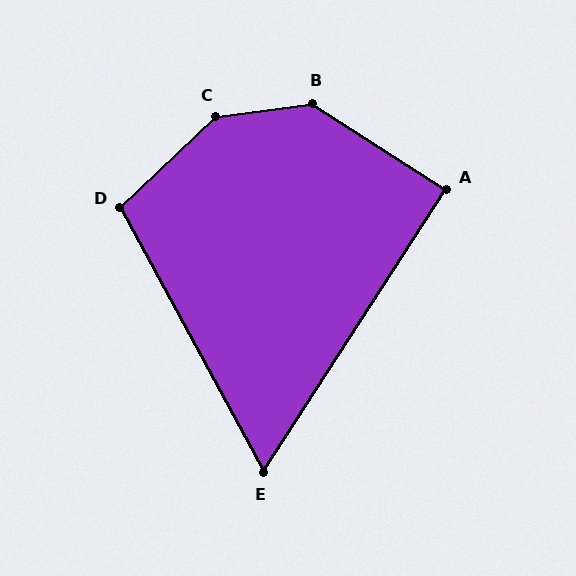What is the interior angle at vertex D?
Approximately 105 degrees (obtuse).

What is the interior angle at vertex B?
Approximately 140 degrees (obtuse).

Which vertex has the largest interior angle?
C, at approximately 144 degrees.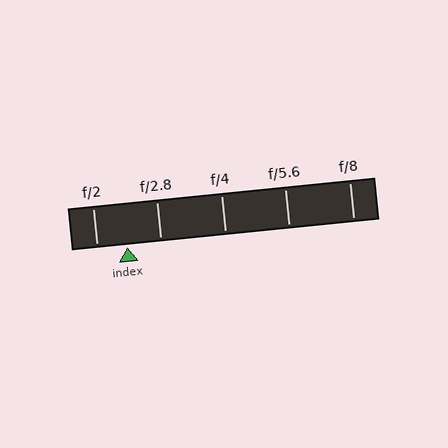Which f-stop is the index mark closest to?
The index mark is closest to f/2.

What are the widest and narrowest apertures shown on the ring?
The widest aperture shown is f/2 and the narrowest is f/8.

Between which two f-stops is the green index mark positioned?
The index mark is between f/2 and f/2.8.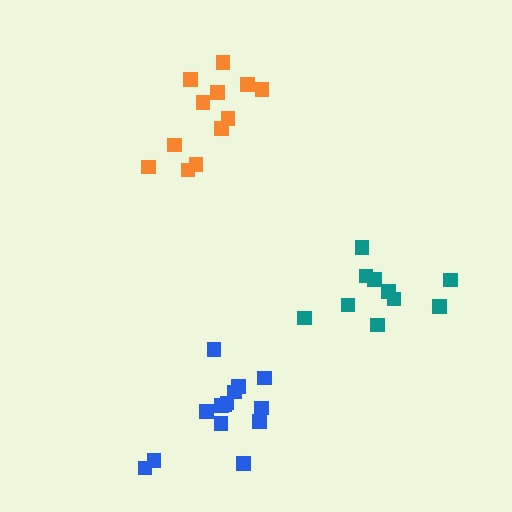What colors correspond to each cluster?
The clusters are colored: orange, teal, blue.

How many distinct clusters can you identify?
There are 3 distinct clusters.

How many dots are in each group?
Group 1: 12 dots, Group 2: 10 dots, Group 3: 14 dots (36 total).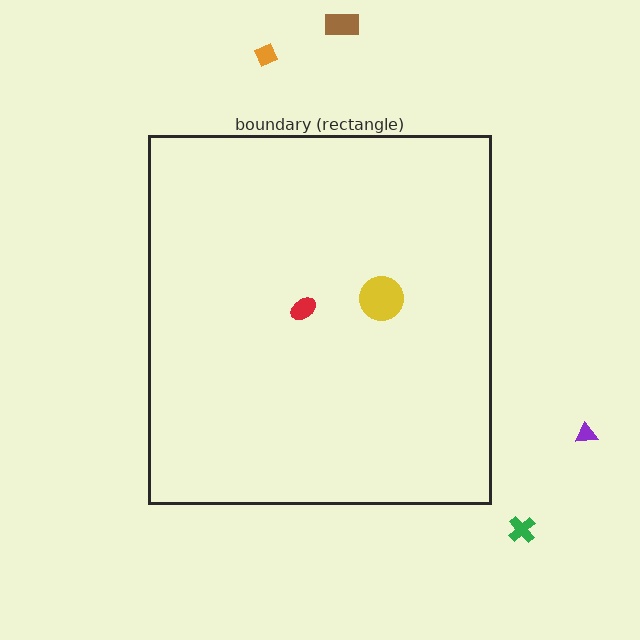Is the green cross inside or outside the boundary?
Outside.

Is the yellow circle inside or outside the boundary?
Inside.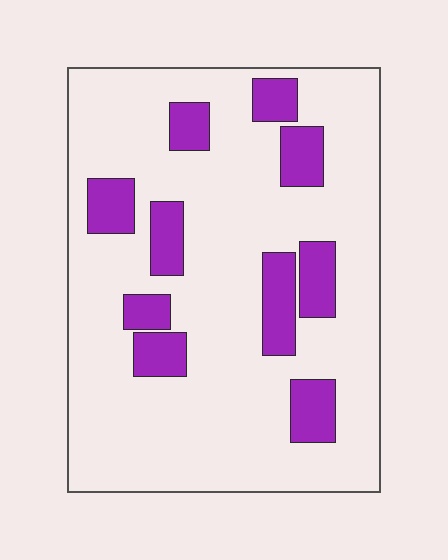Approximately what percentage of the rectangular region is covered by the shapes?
Approximately 20%.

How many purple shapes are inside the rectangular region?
10.